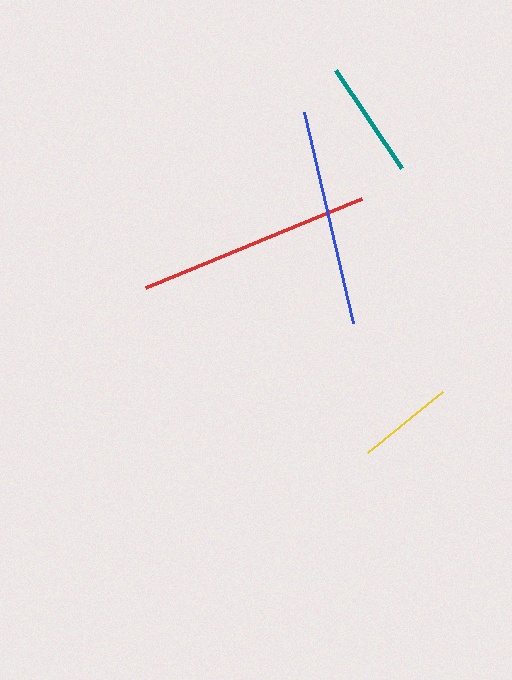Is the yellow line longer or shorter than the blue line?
The blue line is longer than the yellow line.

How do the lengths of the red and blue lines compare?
The red and blue lines are approximately the same length.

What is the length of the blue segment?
The blue segment is approximately 217 pixels long.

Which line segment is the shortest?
The yellow line is the shortest at approximately 97 pixels.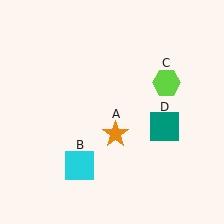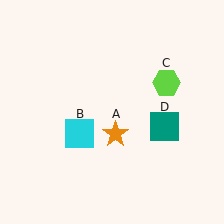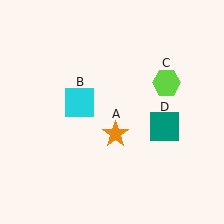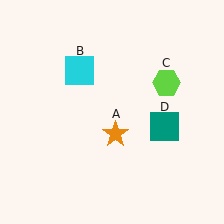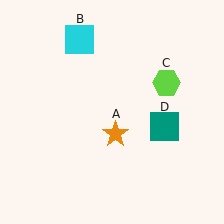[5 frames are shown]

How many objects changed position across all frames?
1 object changed position: cyan square (object B).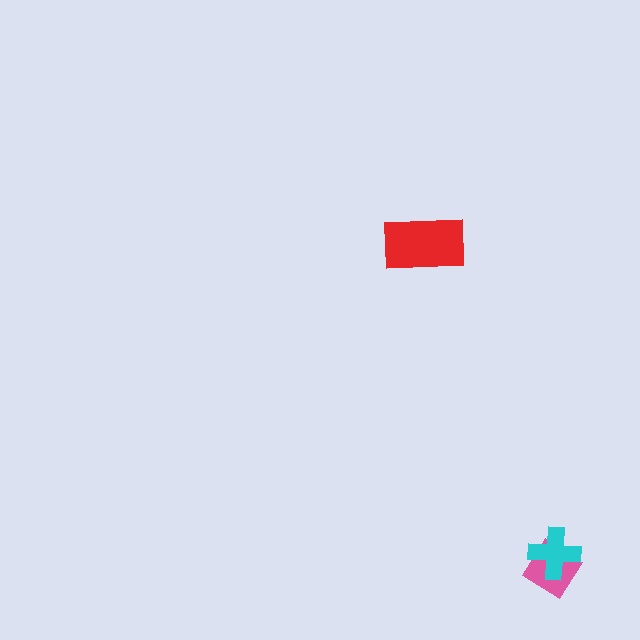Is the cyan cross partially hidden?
No, no other shape covers it.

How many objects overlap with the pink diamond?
1 object overlaps with the pink diamond.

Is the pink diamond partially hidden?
Yes, it is partially covered by another shape.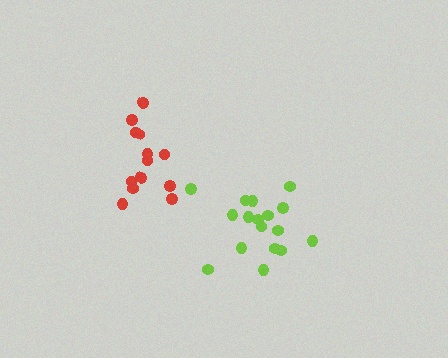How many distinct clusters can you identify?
There are 2 distinct clusters.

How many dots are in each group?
Group 1: 13 dots, Group 2: 17 dots (30 total).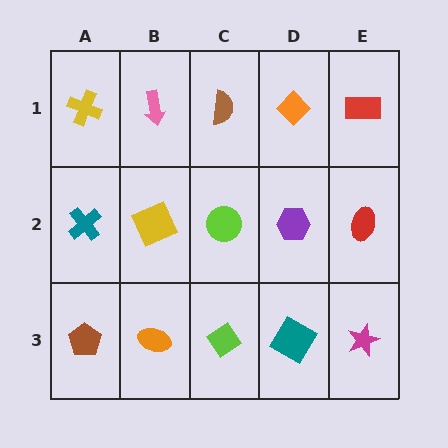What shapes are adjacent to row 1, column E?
A red ellipse (row 2, column E), an orange diamond (row 1, column D).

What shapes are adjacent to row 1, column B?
A yellow square (row 2, column B), a yellow cross (row 1, column A), a brown semicircle (row 1, column C).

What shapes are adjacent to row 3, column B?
A yellow square (row 2, column B), a brown pentagon (row 3, column A), a lime diamond (row 3, column C).